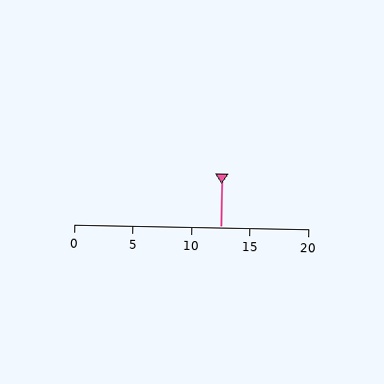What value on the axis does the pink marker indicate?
The marker indicates approximately 12.5.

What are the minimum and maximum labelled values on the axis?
The axis runs from 0 to 20.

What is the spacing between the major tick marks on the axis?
The major ticks are spaced 5 apart.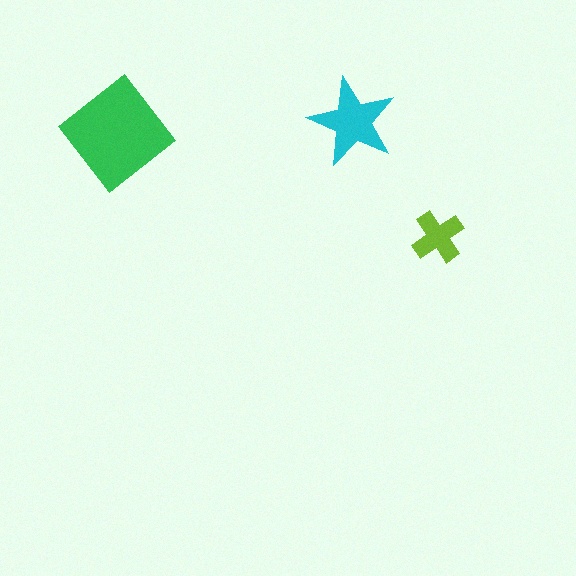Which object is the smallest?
The lime cross.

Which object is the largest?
The green diamond.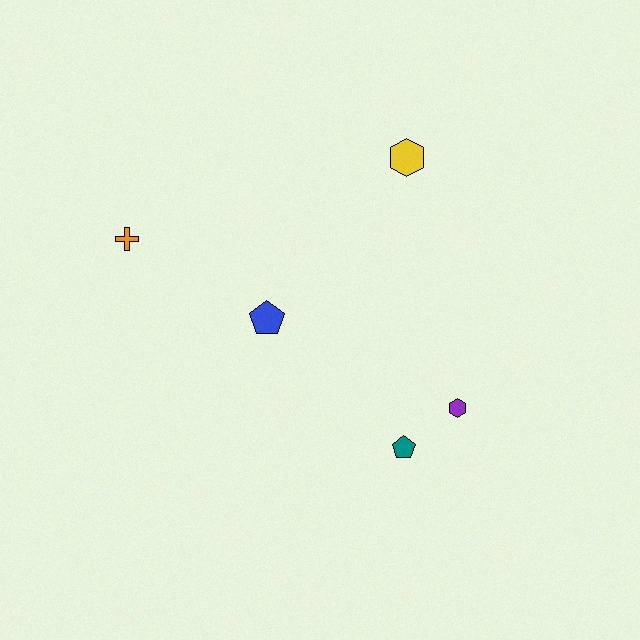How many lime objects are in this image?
There are no lime objects.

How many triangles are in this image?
There are no triangles.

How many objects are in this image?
There are 5 objects.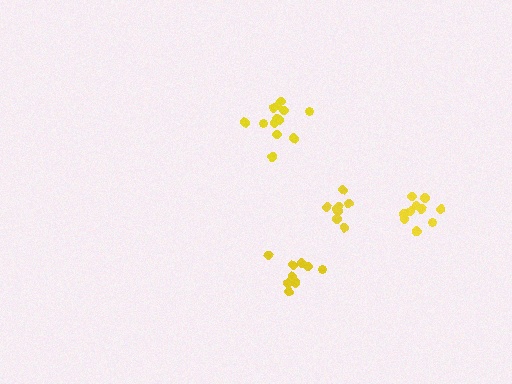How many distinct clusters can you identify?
There are 4 distinct clusters.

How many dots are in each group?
Group 1: 10 dots, Group 2: 9 dots, Group 3: 13 dots, Group 4: 8 dots (40 total).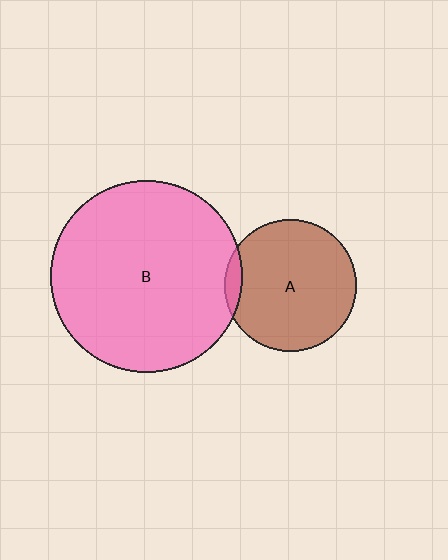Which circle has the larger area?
Circle B (pink).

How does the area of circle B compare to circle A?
Approximately 2.1 times.